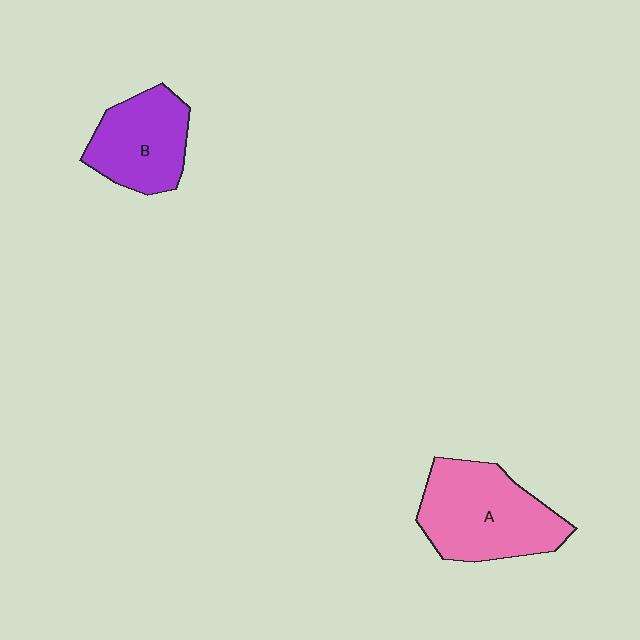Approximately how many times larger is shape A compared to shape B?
Approximately 1.4 times.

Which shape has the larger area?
Shape A (pink).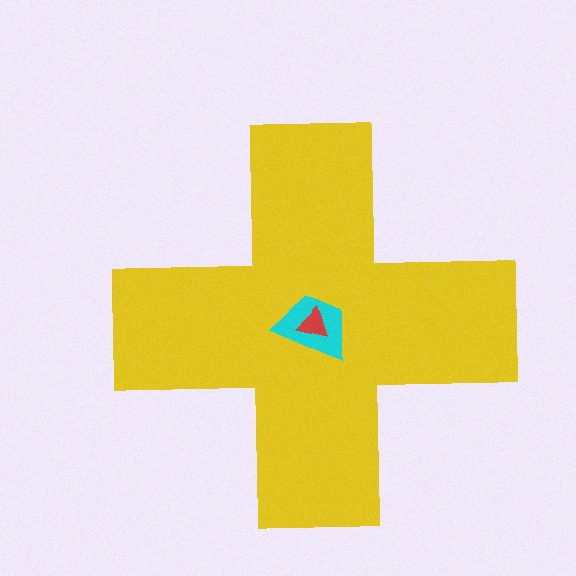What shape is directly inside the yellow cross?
The cyan trapezoid.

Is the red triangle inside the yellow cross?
Yes.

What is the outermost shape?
The yellow cross.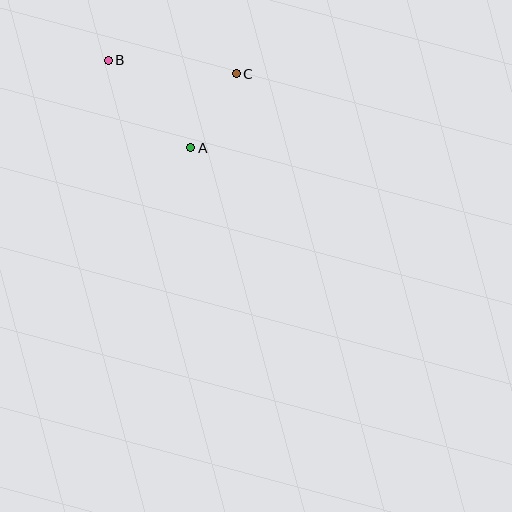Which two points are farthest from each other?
Points B and C are farthest from each other.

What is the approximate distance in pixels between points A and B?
The distance between A and B is approximately 120 pixels.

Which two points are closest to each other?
Points A and C are closest to each other.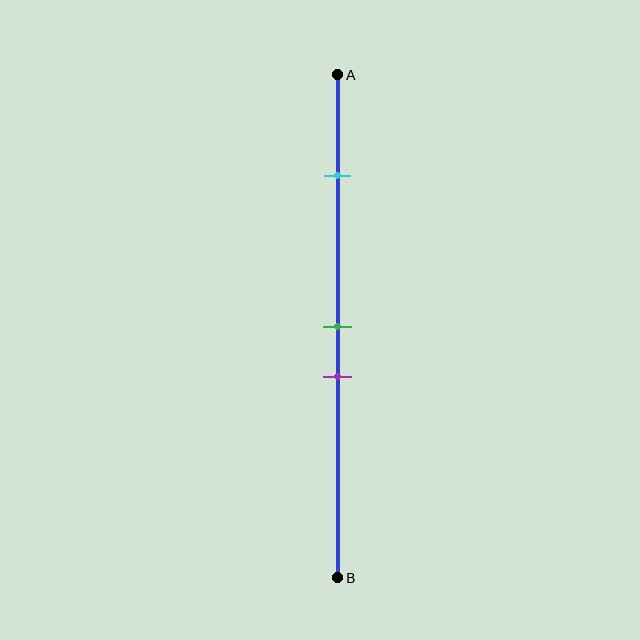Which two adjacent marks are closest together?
The green and purple marks are the closest adjacent pair.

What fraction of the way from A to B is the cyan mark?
The cyan mark is approximately 20% (0.2) of the way from A to B.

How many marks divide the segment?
There are 3 marks dividing the segment.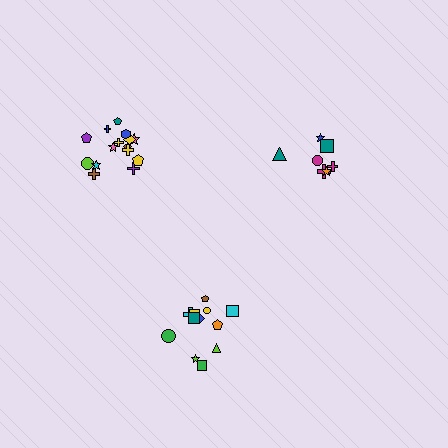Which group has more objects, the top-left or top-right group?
The top-left group.